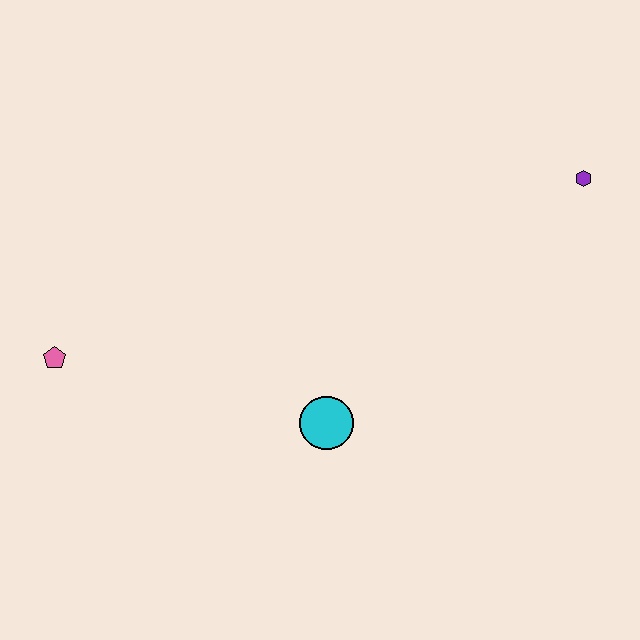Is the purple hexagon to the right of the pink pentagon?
Yes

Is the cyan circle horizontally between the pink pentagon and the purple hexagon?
Yes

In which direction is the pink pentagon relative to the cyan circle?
The pink pentagon is to the left of the cyan circle.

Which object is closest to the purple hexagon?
The cyan circle is closest to the purple hexagon.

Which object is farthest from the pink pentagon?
The purple hexagon is farthest from the pink pentagon.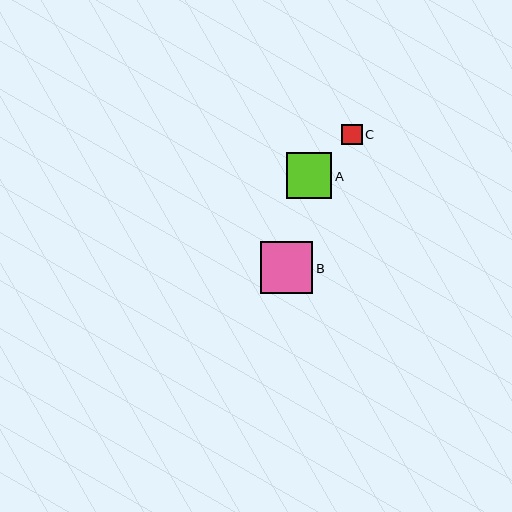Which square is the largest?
Square B is the largest with a size of approximately 52 pixels.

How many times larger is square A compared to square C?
Square A is approximately 2.2 times the size of square C.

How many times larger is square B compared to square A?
Square B is approximately 1.1 times the size of square A.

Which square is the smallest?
Square C is the smallest with a size of approximately 21 pixels.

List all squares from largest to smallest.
From largest to smallest: B, A, C.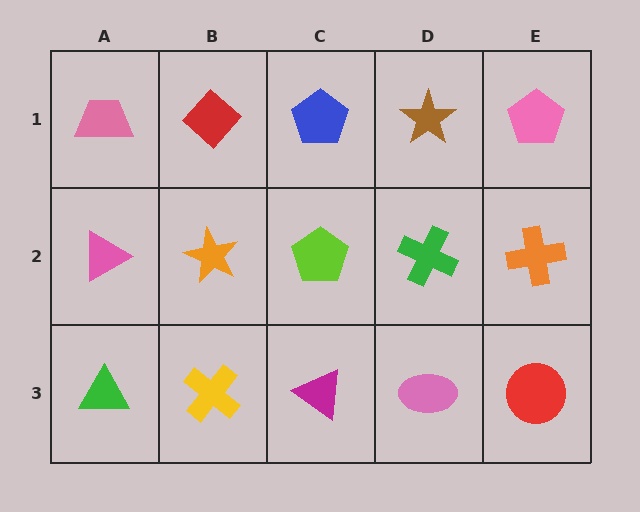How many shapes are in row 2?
5 shapes.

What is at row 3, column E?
A red circle.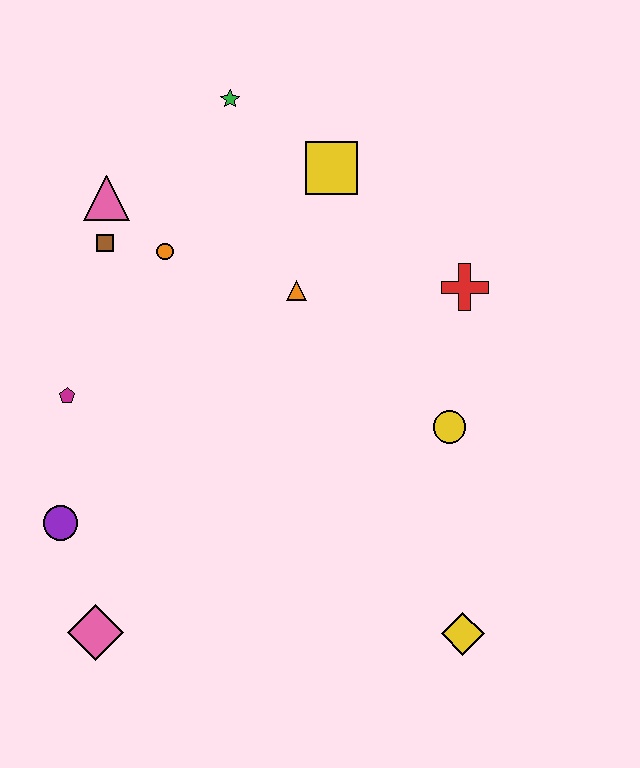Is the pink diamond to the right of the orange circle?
No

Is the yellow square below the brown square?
No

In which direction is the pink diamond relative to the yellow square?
The pink diamond is below the yellow square.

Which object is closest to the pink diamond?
The purple circle is closest to the pink diamond.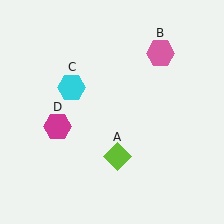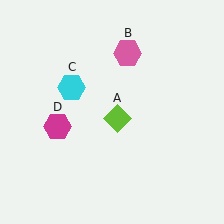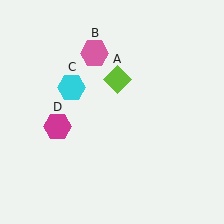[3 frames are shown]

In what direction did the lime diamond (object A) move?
The lime diamond (object A) moved up.